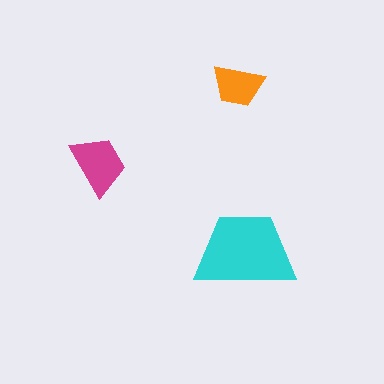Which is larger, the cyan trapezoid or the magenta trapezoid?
The cyan one.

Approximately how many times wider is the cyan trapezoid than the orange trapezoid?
About 2 times wider.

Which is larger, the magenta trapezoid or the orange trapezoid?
The magenta one.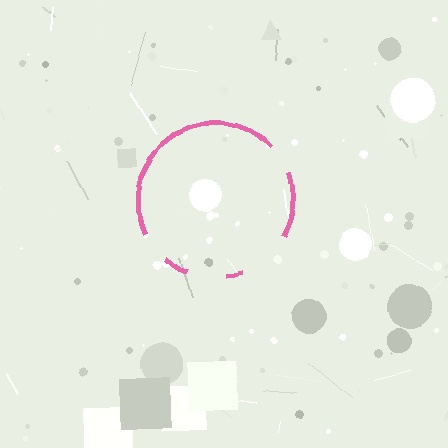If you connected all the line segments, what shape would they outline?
They would outline a circle.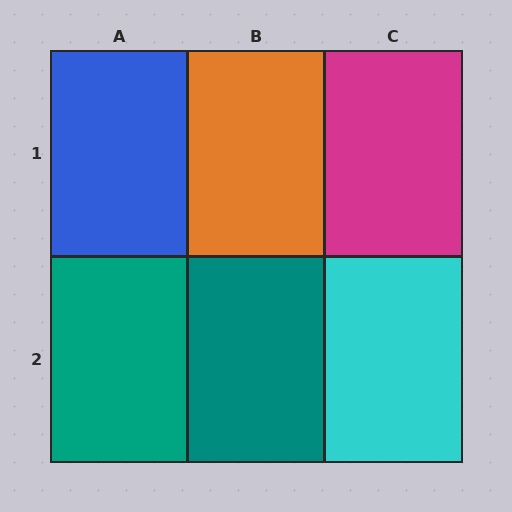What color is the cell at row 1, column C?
Magenta.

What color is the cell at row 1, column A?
Blue.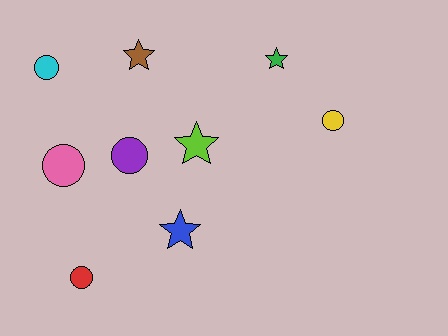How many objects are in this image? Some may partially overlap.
There are 9 objects.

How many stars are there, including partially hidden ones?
There are 4 stars.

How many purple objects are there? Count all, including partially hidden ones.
There is 1 purple object.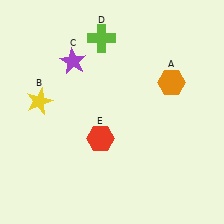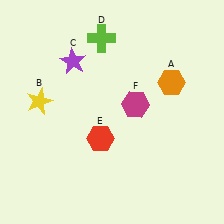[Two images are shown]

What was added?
A magenta hexagon (F) was added in Image 2.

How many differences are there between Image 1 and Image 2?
There is 1 difference between the two images.